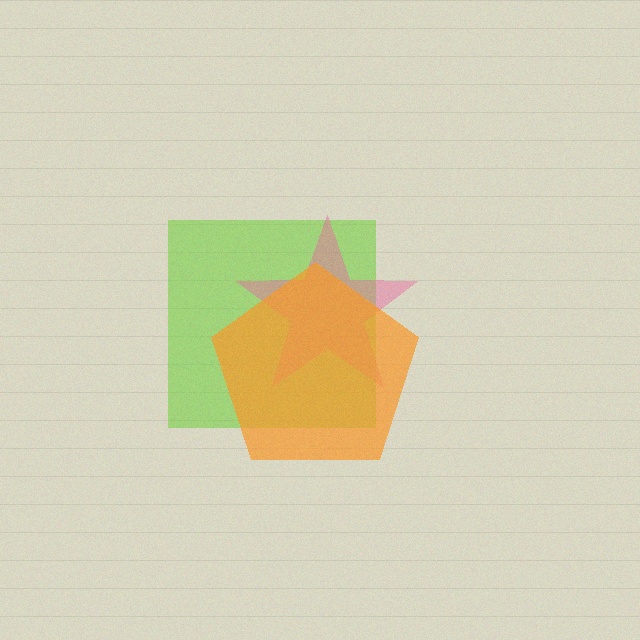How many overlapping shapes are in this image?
There are 3 overlapping shapes in the image.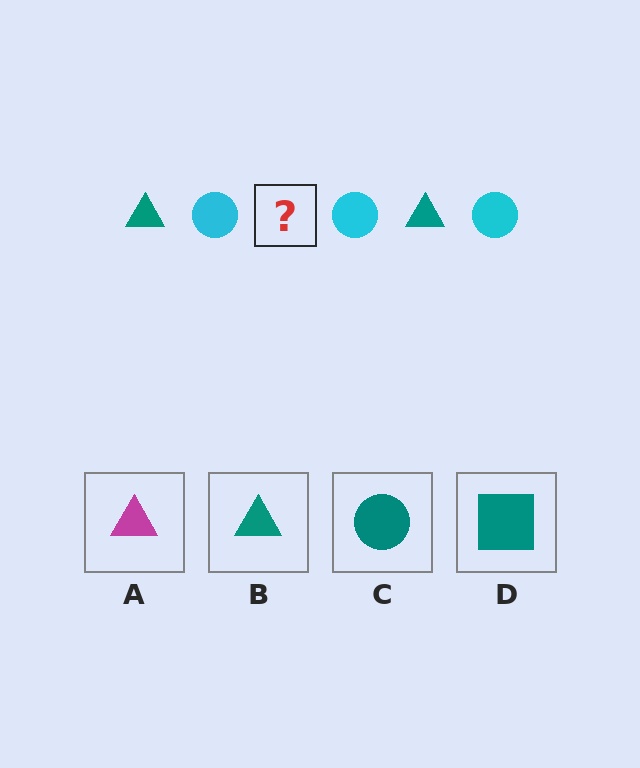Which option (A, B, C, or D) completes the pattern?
B.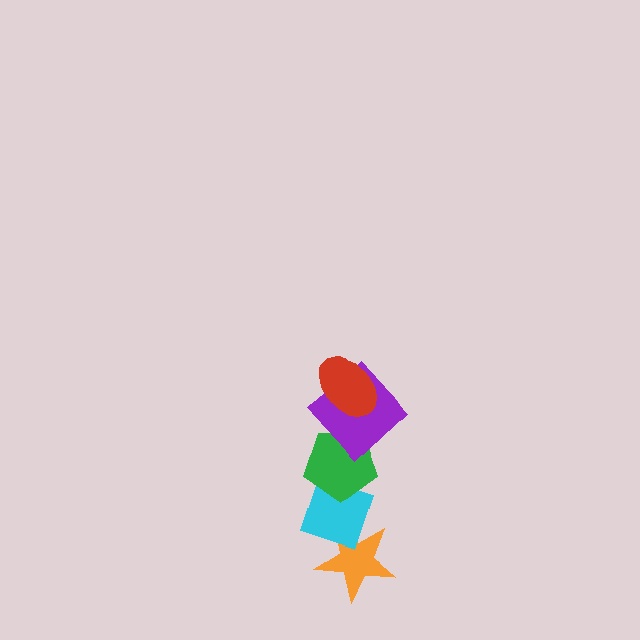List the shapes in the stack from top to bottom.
From top to bottom: the red ellipse, the purple diamond, the green pentagon, the cyan diamond, the orange star.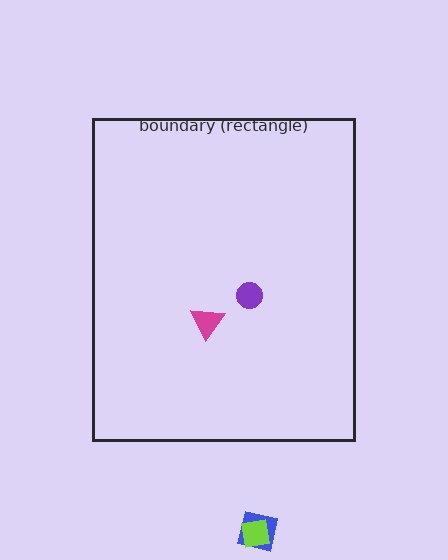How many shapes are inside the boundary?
2 inside, 2 outside.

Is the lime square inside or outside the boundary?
Outside.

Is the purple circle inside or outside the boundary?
Inside.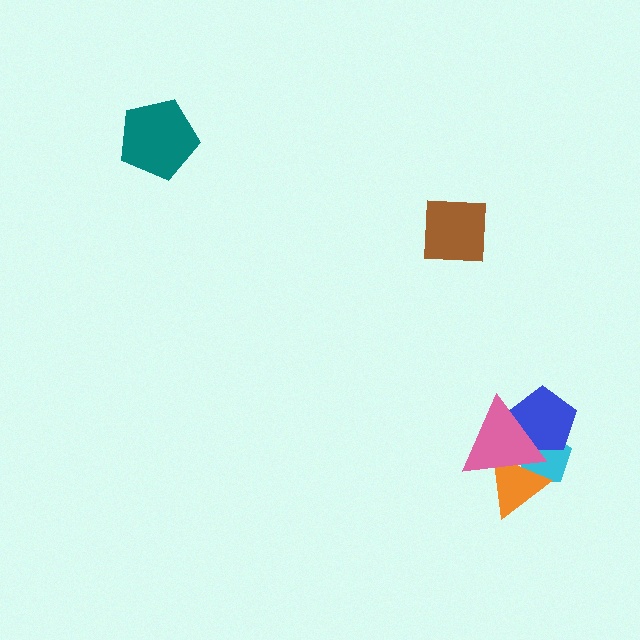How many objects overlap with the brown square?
0 objects overlap with the brown square.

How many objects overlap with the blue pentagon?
2 objects overlap with the blue pentagon.